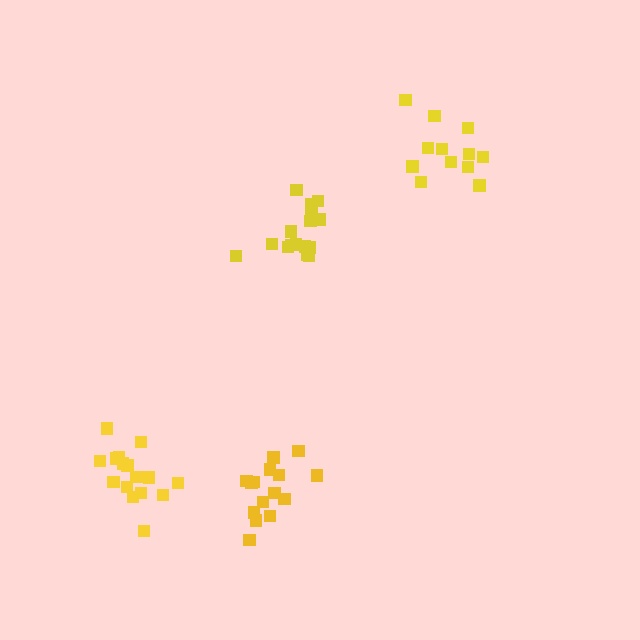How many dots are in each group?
Group 1: 16 dots, Group 2: 15 dots, Group 3: 12 dots, Group 4: 16 dots (59 total).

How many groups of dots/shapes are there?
There are 4 groups.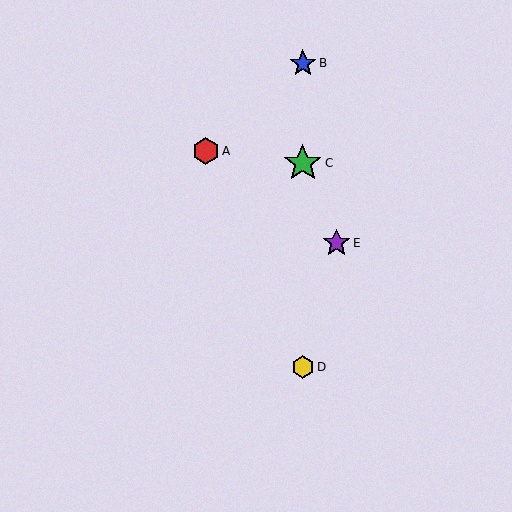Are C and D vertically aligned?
Yes, both are at x≈303.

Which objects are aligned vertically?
Objects B, C, D are aligned vertically.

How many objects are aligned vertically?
3 objects (B, C, D) are aligned vertically.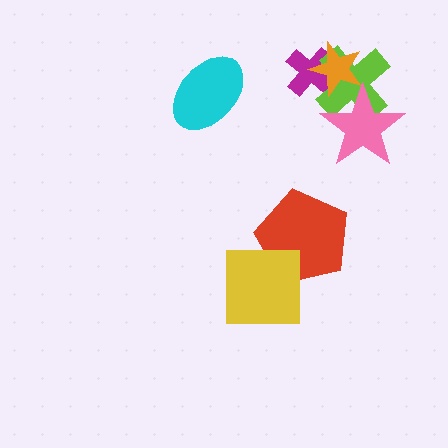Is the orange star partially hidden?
Yes, it is partially covered by another shape.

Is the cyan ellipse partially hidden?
No, no other shape covers it.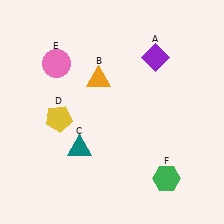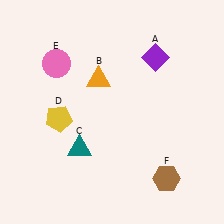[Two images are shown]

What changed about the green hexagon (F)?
In Image 1, F is green. In Image 2, it changed to brown.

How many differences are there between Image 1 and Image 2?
There is 1 difference between the two images.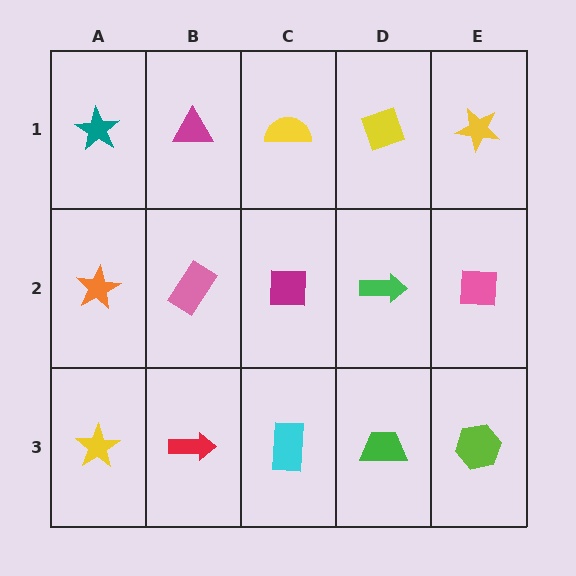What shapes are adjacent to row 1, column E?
A pink square (row 2, column E), a yellow diamond (row 1, column D).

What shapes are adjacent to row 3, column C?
A magenta square (row 2, column C), a red arrow (row 3, column B), a green trapezoid (row 3, column D).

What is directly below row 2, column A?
A yellow star.